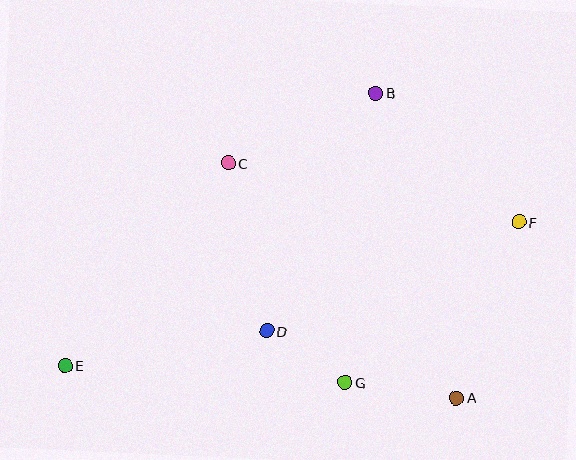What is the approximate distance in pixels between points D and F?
The distance between D and F is approximately 275 pixels.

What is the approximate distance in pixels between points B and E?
The distance between B and E is approximately 414 pixels.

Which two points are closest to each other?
Points D and G are closest to each other.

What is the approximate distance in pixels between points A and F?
The distance between A and F is approximately 187 pixels.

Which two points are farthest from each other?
Points E and F are farthest from each other.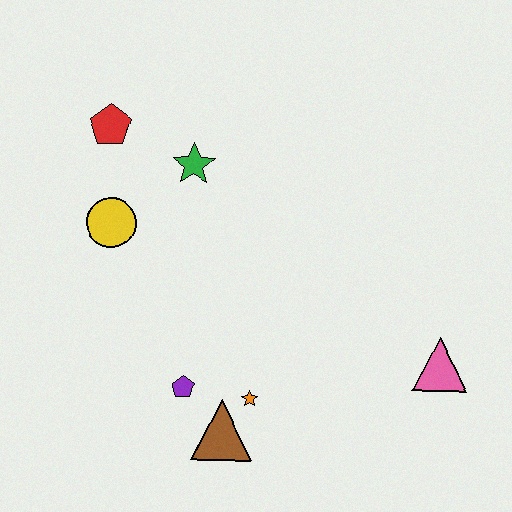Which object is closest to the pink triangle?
The orange star is closest to the pink triangle.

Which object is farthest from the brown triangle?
The red pentagon is farthest from the brown triangle.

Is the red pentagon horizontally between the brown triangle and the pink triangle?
No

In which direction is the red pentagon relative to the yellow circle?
The red pentagon is above the yellow circle.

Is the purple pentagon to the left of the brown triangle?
Yes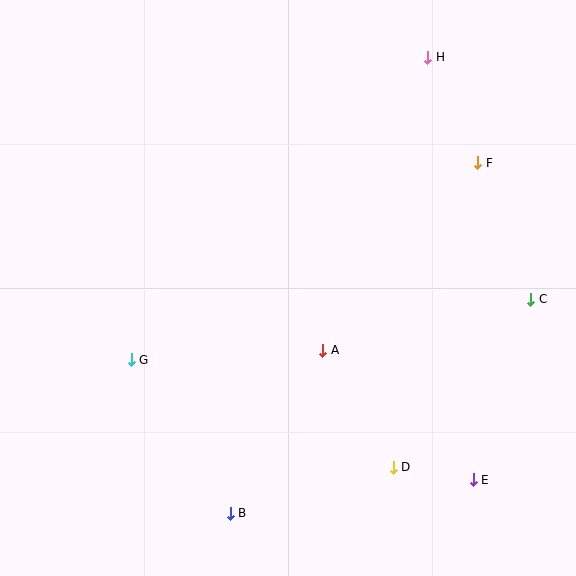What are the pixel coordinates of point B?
Point B is at (230, 513).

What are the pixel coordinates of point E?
Point E is at (473, 480).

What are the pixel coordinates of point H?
Point H is at (428, 57).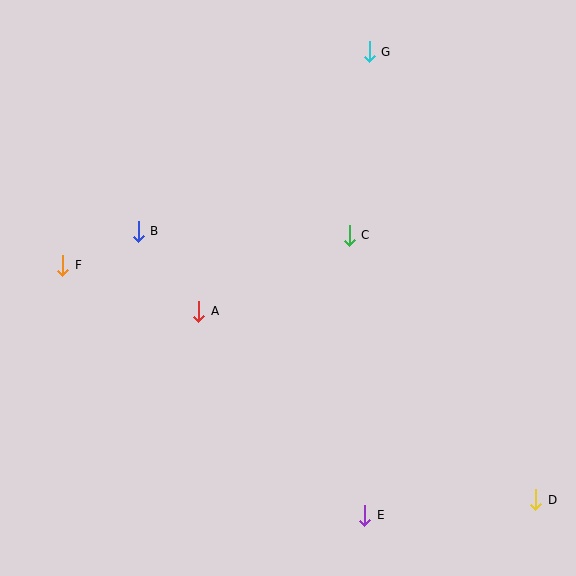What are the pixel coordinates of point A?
Point A is at (199, 311).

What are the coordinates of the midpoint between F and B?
The midpoint between F and B is at (100, 248).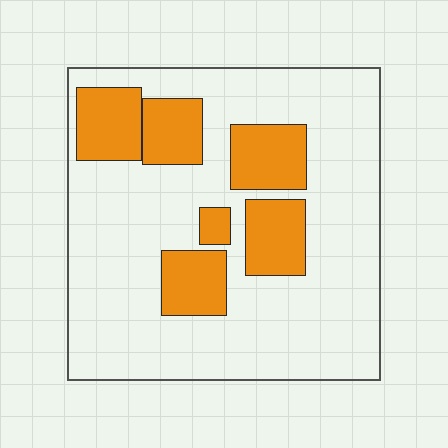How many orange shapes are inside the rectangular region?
6.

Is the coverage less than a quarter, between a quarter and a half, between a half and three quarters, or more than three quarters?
Less than a quarter.